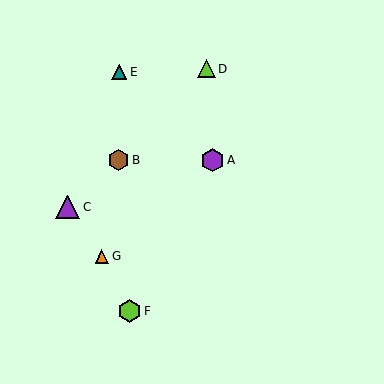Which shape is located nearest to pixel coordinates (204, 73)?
The lime triangle (labeled D) at (206, 69) is nearest to that location.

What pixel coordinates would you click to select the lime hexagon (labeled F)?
Click at (130, 311) to select the lime hexagon F.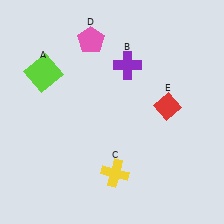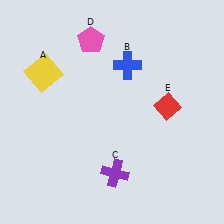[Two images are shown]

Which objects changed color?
A changed from lime to yellow. B changed from purple to blue. C changed from yellow to purple.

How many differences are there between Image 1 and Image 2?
There are 3 differences between the two images.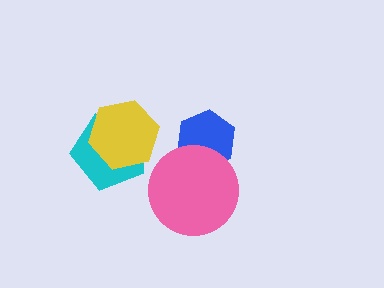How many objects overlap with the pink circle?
1 object overlaps with the pink circle.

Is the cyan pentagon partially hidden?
Yes, it is partially covered by another shape.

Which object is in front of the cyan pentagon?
The yellow hexagon is in front of the cyan pentagon.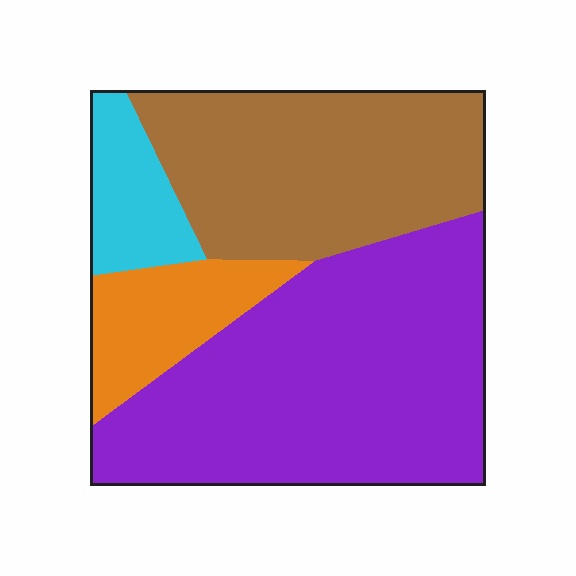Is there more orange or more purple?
Purple.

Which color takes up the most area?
Purple, at roughly 50%.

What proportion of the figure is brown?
Brown covers roughly 30% of the figure.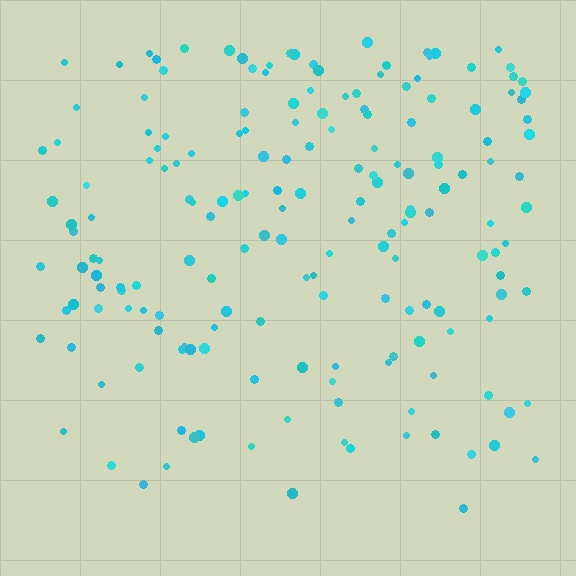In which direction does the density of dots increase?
From bottom to top, with the top side densest.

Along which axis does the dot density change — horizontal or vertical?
Vertical.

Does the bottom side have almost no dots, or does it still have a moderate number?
Still a moderate number, just noticeably fewer than the top.